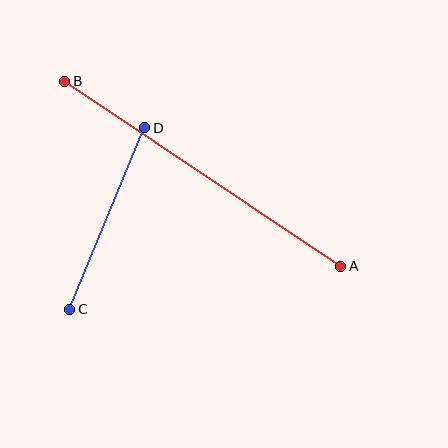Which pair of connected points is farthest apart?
Points A and B are farthest apart.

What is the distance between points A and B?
The distance is approximately 332 pixels.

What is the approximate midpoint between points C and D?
The midpoint is at approximately (107, 218) pixels.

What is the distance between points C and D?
The distance is approximately 197 pixels.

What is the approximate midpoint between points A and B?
The midpoint is at approximately (203, 174) pixels.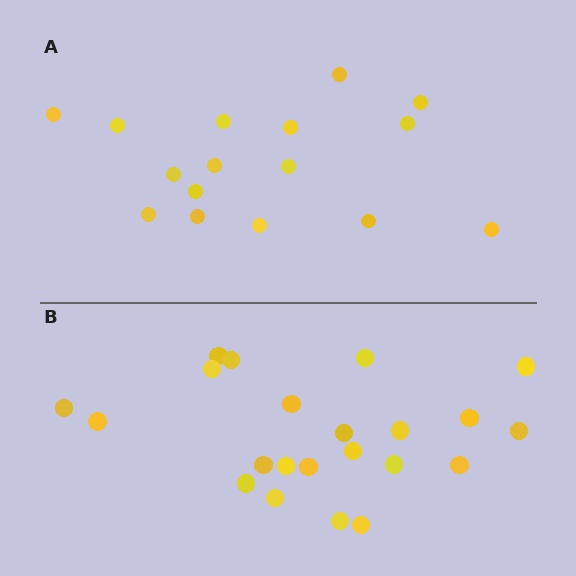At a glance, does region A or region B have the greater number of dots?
Region B (the bottom region) has more dots.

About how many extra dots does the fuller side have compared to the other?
Region B has about 6 more dots than region A.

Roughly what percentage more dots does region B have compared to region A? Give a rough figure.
About 40% more.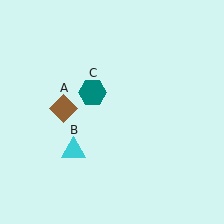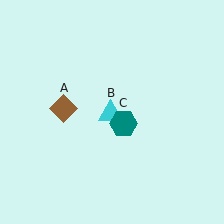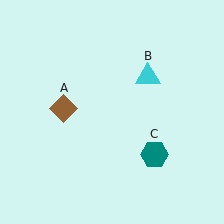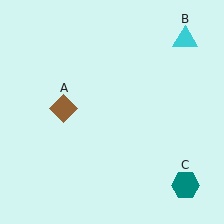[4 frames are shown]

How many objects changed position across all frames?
2 objects changed position: cyan triangle (object B), teal hexagon (object C).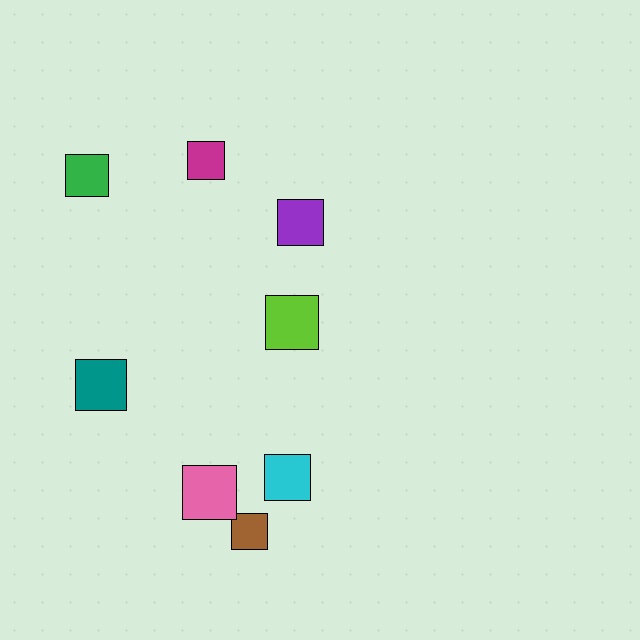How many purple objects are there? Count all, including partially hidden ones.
There is 1 purple object.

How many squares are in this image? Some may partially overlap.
There are 8 squares.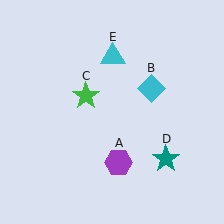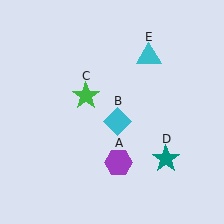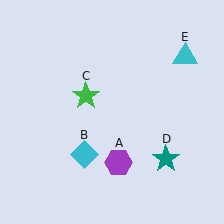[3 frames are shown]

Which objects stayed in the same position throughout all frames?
Purple hexagon (object A) and green star (object C) and teal star (object D) remained stationary.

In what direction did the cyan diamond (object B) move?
The cyan diamond (object B) moved down and to the left.